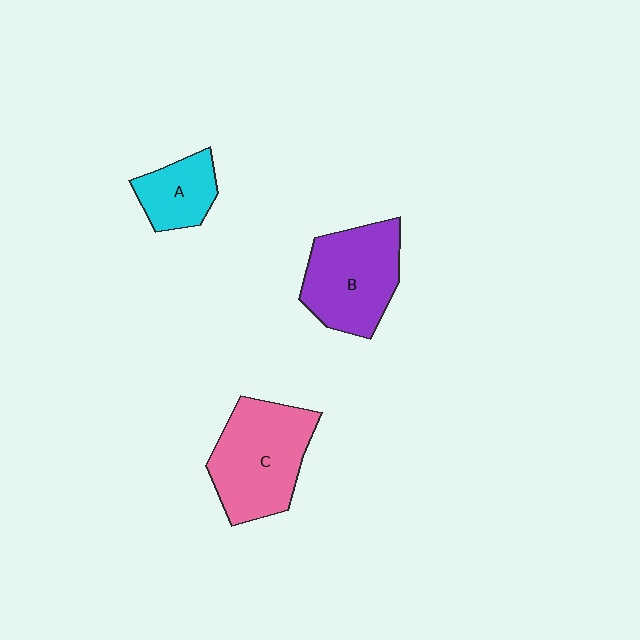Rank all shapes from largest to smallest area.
From largest to smallest: C (pink), B (purple), A (cyan).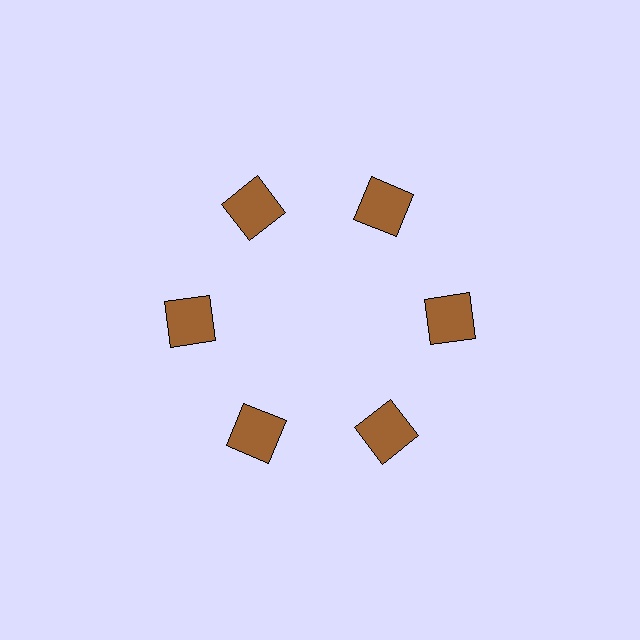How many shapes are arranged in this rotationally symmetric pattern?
There are 6 shapes, arranged in 6 groups of 1.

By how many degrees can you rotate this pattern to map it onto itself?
The pattern maps onto itself every 60 degrees of rotation.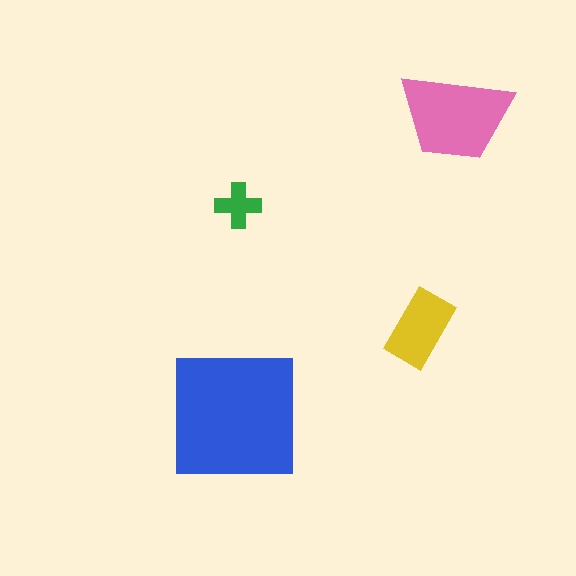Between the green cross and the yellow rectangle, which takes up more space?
The yellow rectangle.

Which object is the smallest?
The green cross.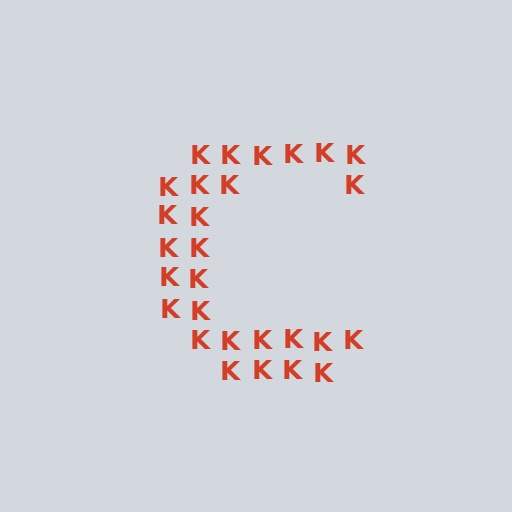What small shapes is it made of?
It is made of small letter K's.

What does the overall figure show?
The overall figure shows the letter C.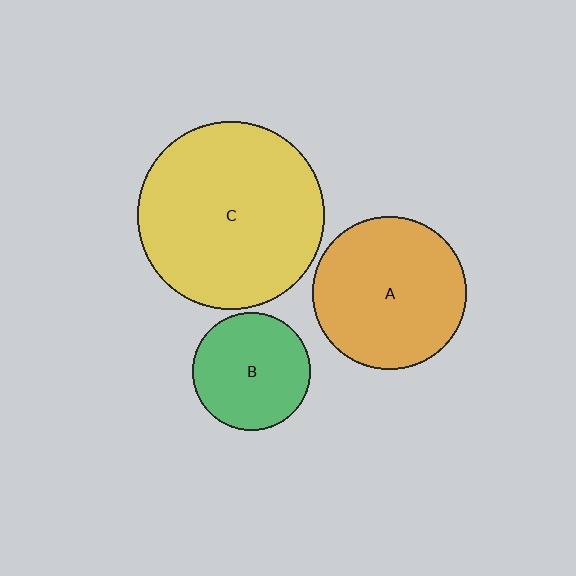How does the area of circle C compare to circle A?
Approximately 1.5 times.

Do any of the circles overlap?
No, none of the circles overlap.